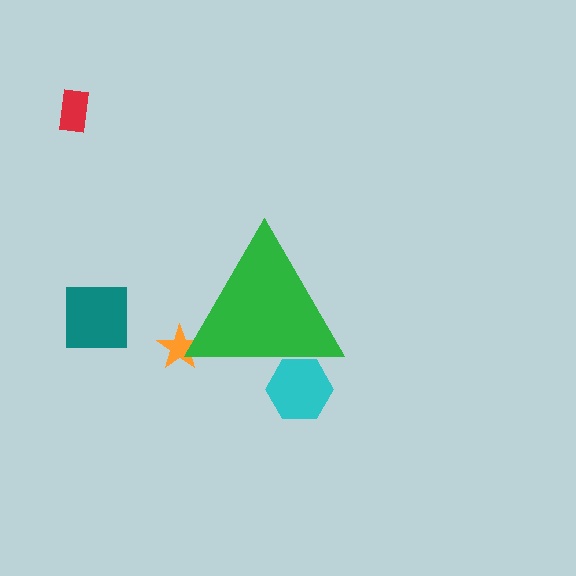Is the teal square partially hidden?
No, the teal square is fully visible.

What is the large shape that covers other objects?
A green triangle.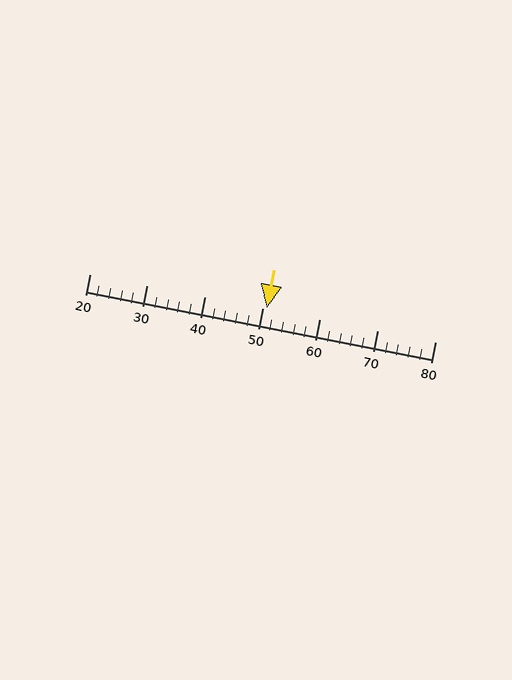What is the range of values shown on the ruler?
The ruler shows values from 20 to 80.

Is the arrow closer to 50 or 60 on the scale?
The arrow is closer to 50.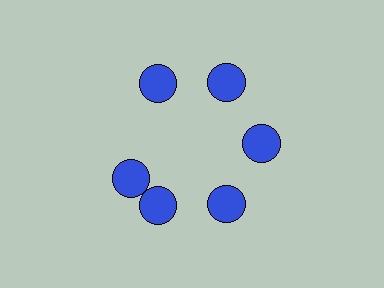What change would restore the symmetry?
The symmetry would be restored by rotating it back into even spacing with its neighbors so that all 6 circles sit at equal angles and equal distance from the center.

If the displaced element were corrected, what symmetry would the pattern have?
It would have 6-fold rotational symmetry — the pattern would map onto itself every 60 degrees.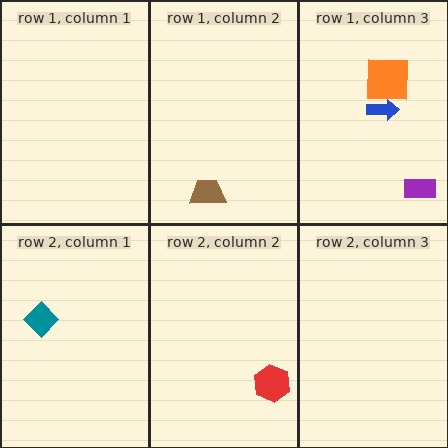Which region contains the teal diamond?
The row 2, column 1 region.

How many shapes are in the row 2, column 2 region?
1.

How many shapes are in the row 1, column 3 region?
3.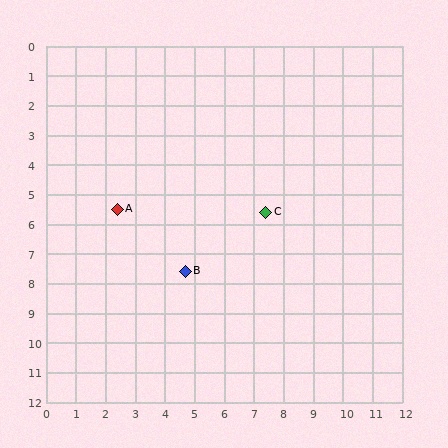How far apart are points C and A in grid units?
Points C and A are about 5.0 grid units apart.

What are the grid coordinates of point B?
Point B is at approximately (4.7, 7.6).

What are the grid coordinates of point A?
Point A is at approximately (2.4, 5.5).